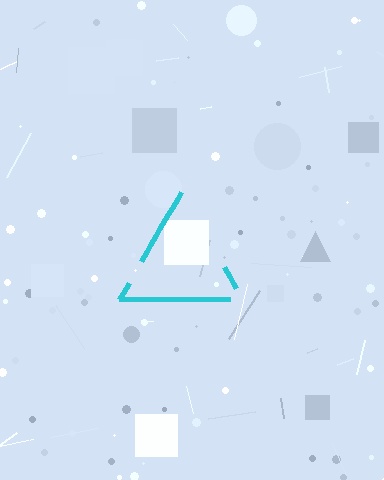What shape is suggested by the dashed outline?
The dashed outline suggests a triangle.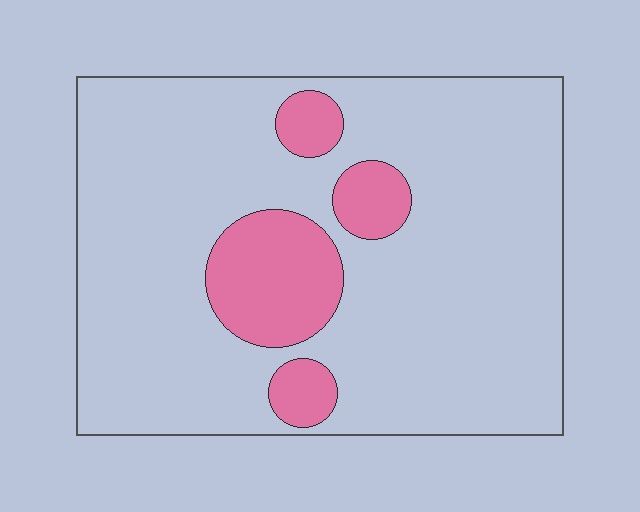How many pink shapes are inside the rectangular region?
4.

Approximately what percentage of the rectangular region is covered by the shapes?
Approximately 15%.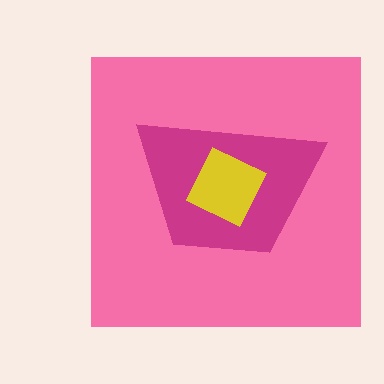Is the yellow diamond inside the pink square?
Yes.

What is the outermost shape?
The pink square.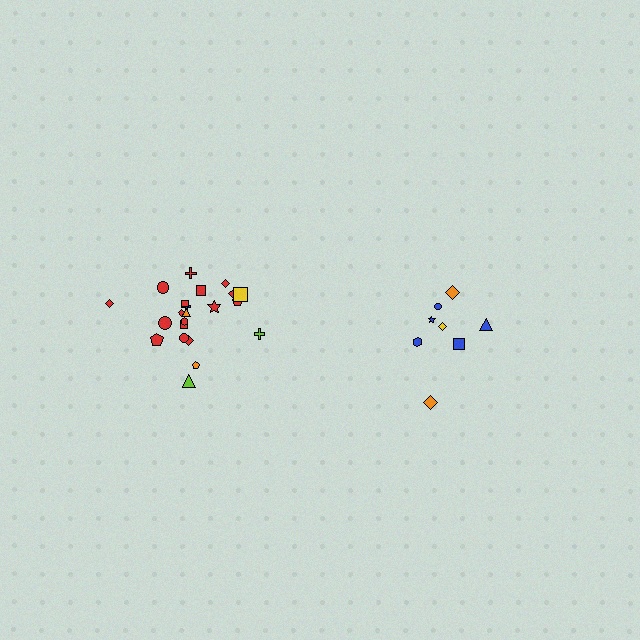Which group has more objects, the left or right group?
The left group.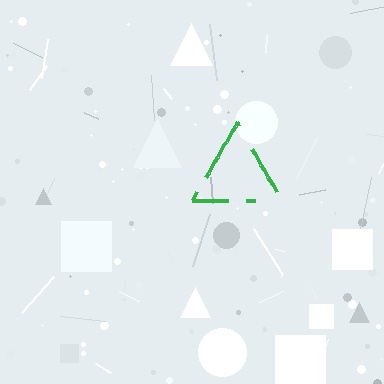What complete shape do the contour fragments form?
The contour fragments form a triangle.